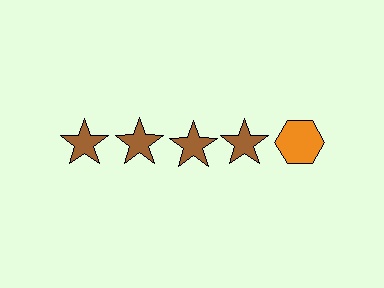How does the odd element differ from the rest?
It differs in both color (orange instead of brown) and shape (hexagon instead of star).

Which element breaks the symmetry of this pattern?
The orange hexagon in the top row, rightmost column breaks the symmetry. All other shapes are brown stars.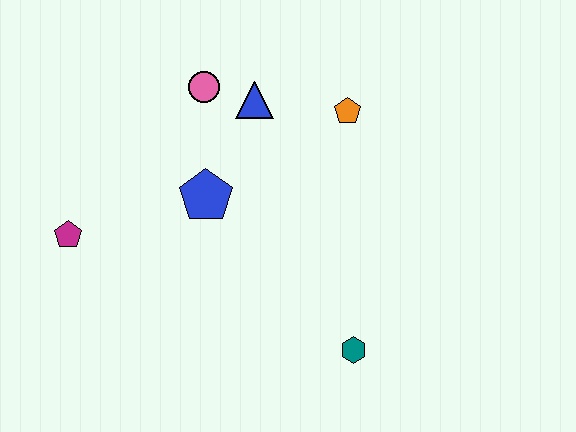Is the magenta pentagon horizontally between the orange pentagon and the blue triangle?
No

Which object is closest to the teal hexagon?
The blue pentagon is closest to the teal hexagon.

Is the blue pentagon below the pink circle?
Yes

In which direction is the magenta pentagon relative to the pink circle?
The magenta pentagon is below the pink circle.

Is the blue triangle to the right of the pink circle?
Yes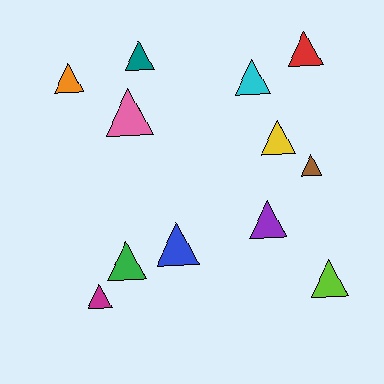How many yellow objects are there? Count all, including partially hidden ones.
There is 1 yellow object.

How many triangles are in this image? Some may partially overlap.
There are 12 triangles.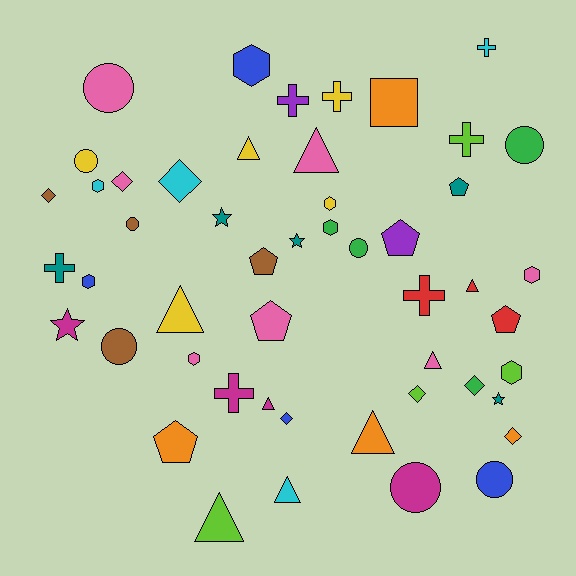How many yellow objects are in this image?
There are 5 yellow objects.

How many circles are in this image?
There are 8 circles.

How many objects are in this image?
There are 50 objects.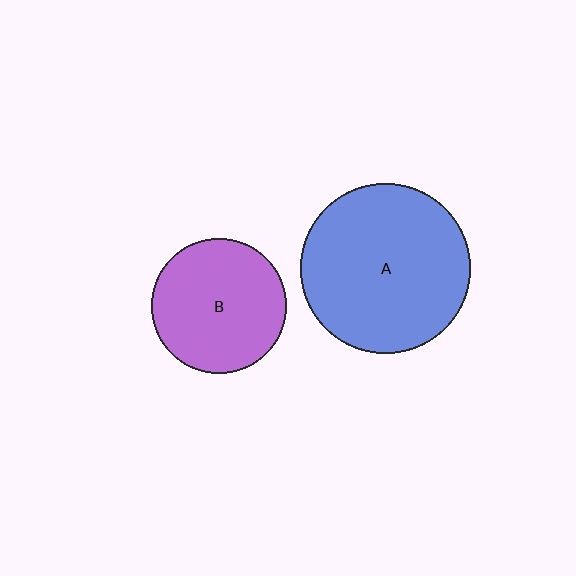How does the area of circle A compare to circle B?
Approximately 1.6 times.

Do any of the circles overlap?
No, none of the circles overlap.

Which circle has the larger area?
Circle A (blue).